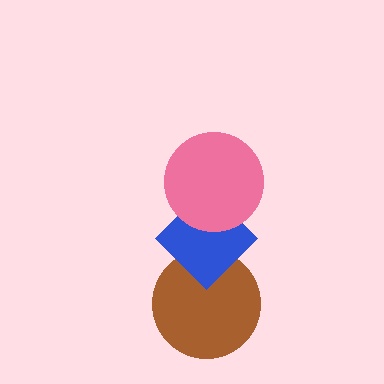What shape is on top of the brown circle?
The blue diamond is on top of the brown circle.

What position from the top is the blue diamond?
The blue diamond is 2nd from the top.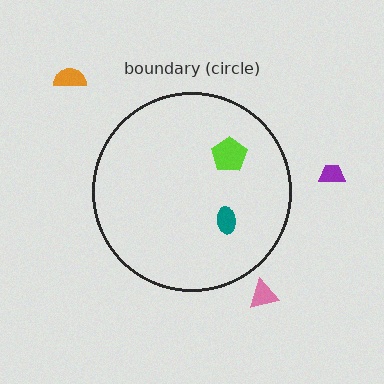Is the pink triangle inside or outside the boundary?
Outside.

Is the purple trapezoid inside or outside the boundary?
Outside.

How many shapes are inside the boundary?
2 inside, 3 outside.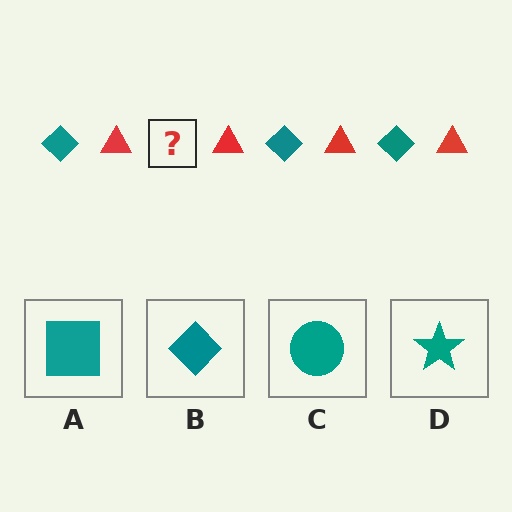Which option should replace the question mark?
Option B.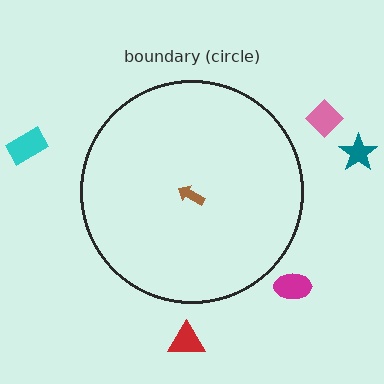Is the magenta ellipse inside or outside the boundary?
Outside.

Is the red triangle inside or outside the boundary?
Outside.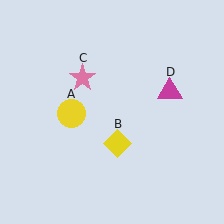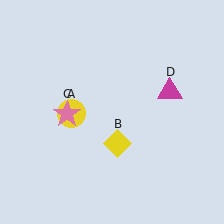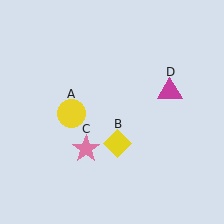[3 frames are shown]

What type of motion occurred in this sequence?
The pink star (object C) rotated counterclockwise around the center of the scene.